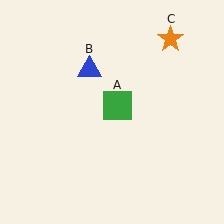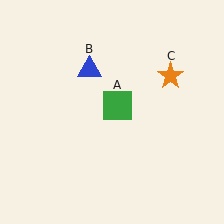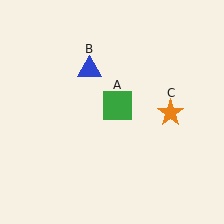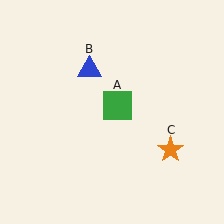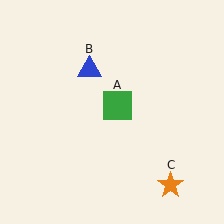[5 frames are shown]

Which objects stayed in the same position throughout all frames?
Green square (object A) and blue triangle (object B) remained stationary.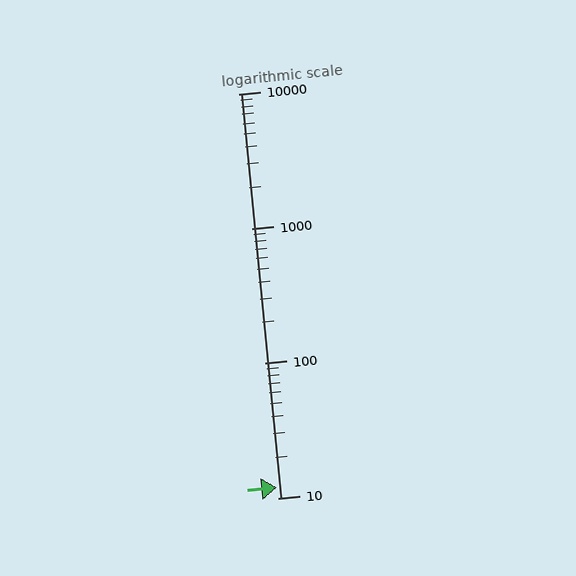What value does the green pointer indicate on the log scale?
The pointer indicates approximately 12.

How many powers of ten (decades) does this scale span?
The scale spans 3 decades, from 10 to 10000.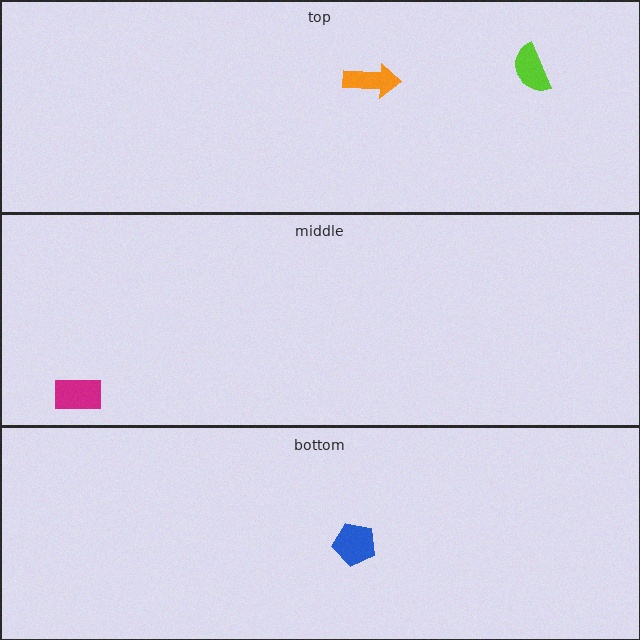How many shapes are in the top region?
2.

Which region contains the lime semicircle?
The top region.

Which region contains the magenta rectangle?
The middle region.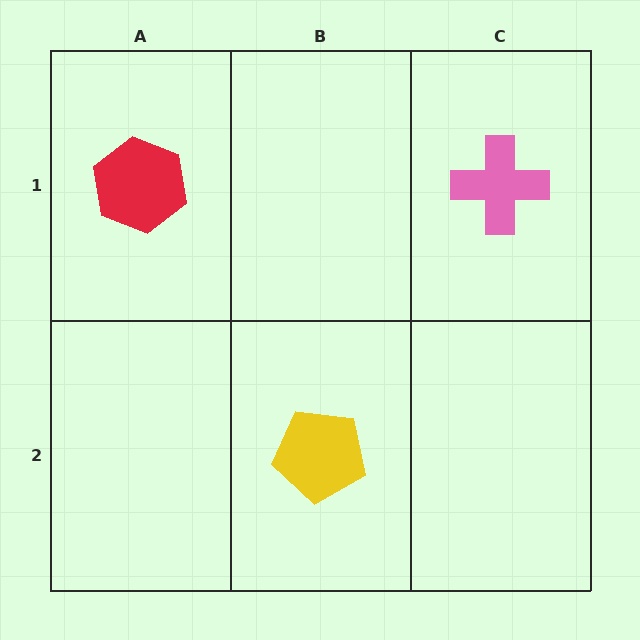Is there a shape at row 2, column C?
No, that cell is empty.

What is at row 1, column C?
A pink cross.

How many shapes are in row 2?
1 shape.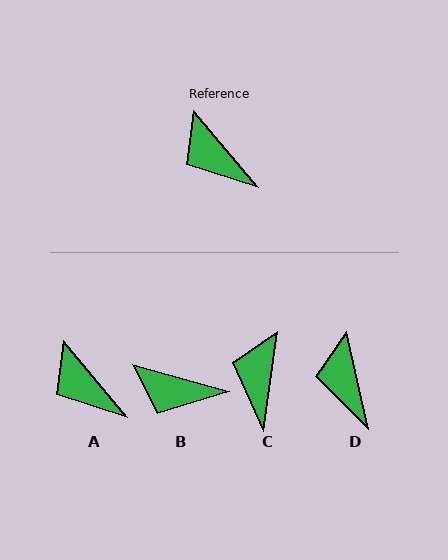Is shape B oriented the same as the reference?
No, it is off by about 34 degrees.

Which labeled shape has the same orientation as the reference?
A.